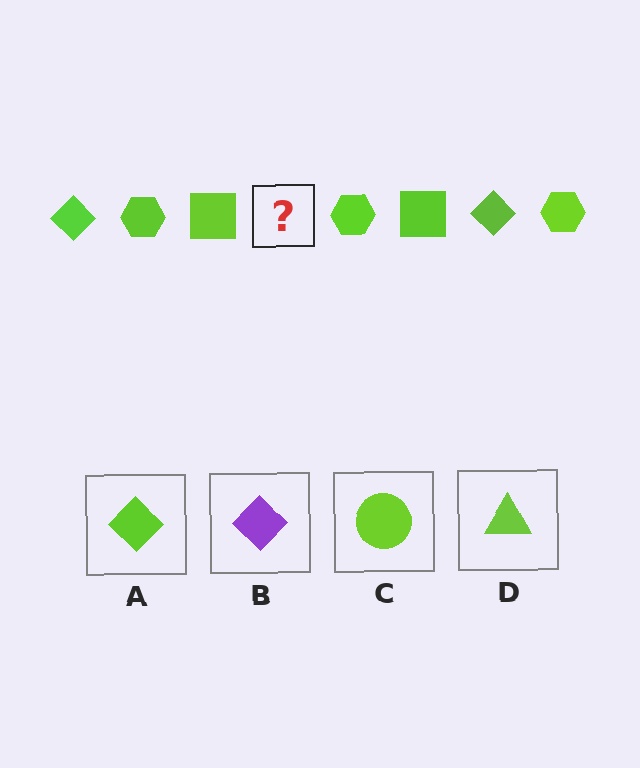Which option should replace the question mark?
Option A.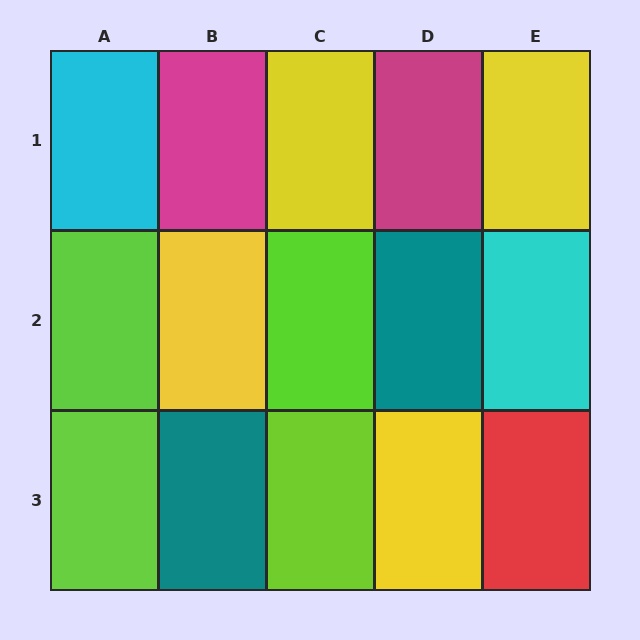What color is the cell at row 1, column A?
Cyan.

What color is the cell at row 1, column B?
Magenta.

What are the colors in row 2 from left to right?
Lime, yellow, lime, teal, cyan.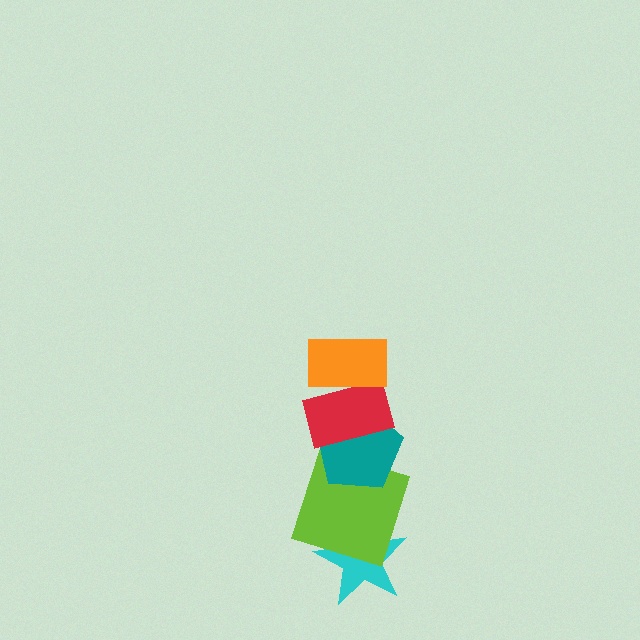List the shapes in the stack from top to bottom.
From top to bottom: the orange rectangle, the red rectangle, the teal pentagon, the lime square, the cyan star.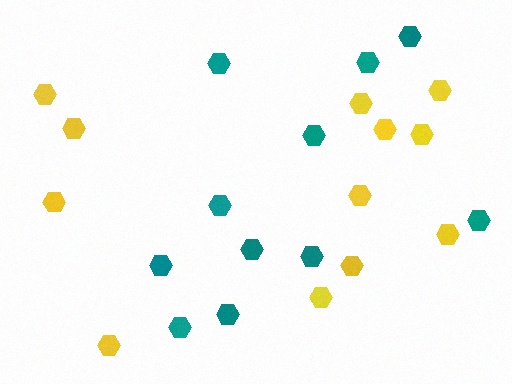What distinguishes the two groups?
There are 2 groups: one group of teal hexagons (11) and one group of yellow hexagons (12).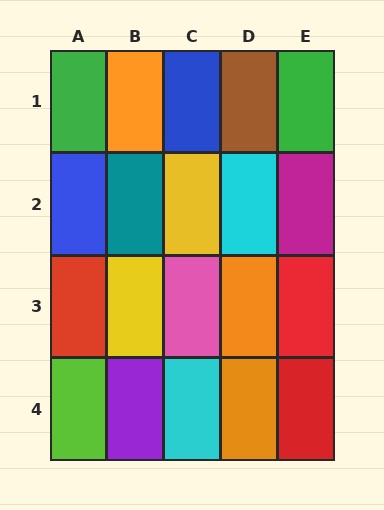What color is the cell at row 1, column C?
Blue.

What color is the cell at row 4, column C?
Cyan.